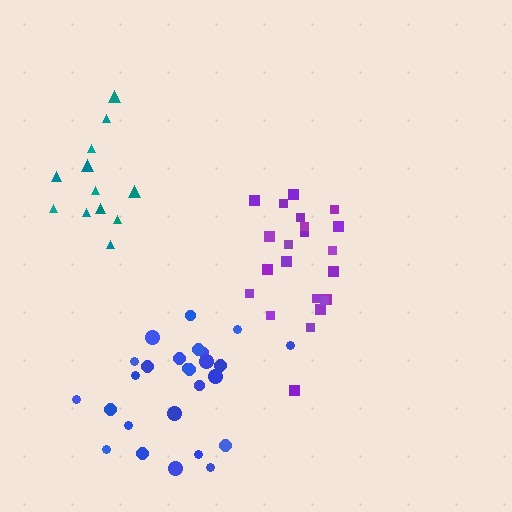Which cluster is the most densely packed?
Purple.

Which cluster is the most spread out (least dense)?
Teal.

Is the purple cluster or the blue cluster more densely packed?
Purple.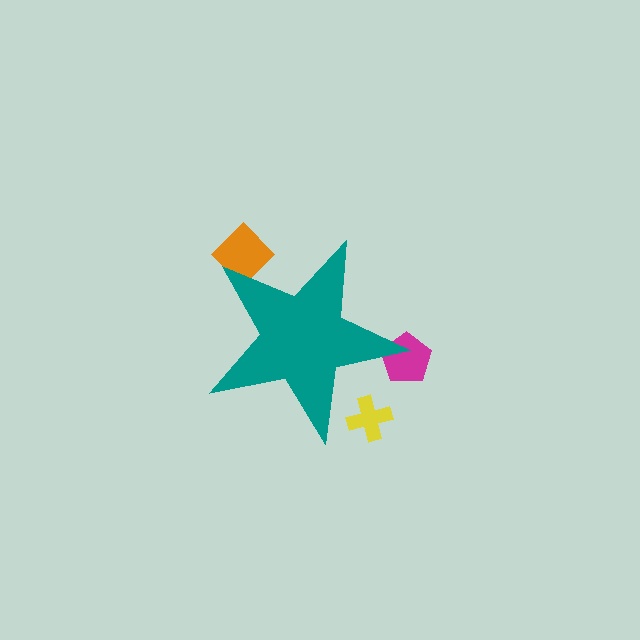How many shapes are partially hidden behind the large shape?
3 shapes are partially hidden.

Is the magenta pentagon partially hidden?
Yes, the magenta pentagon is partially hidden behind the teal star.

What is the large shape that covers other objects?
A teal star.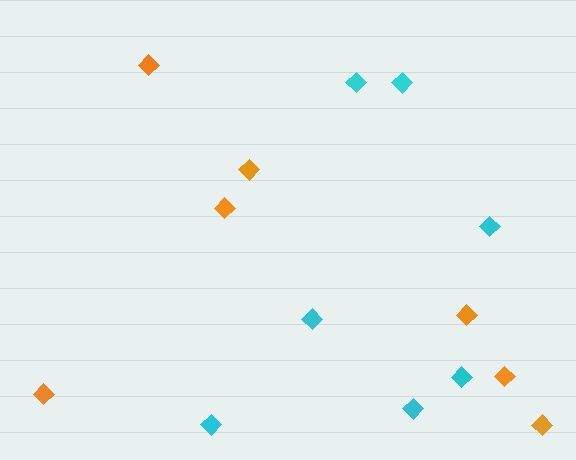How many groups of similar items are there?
There are 2 groups: one group of cyan diamonds (7) and one group of orange diamonds (7).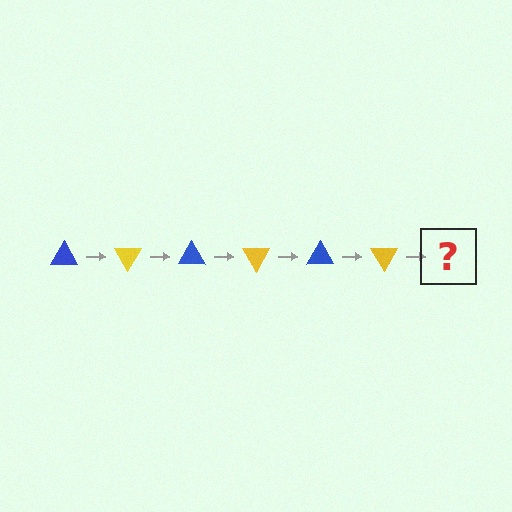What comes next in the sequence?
The next element should be a blue triangle, rotated 360 degrees from the start.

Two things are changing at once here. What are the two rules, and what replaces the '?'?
The two rules are that it rotates 60 degrees each step and the color cycles through blue and yellow. The '?' should be a blue triangle, rotated 360 degrees from the start.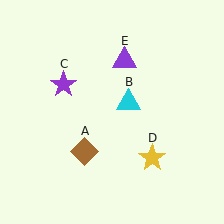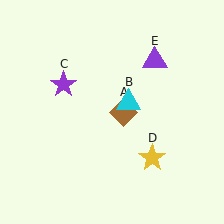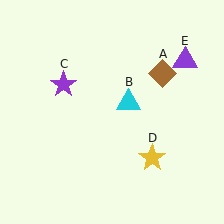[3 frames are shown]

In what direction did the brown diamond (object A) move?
The brown diamond (object A) moved up and to the right.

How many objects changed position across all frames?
2 objects changed position: brown diamond (object A), purple triangle (object E).